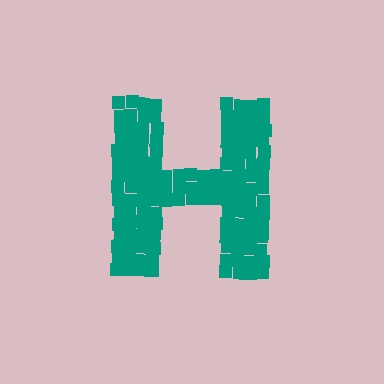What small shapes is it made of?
It is made of small squares.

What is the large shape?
The large shape is the letter H.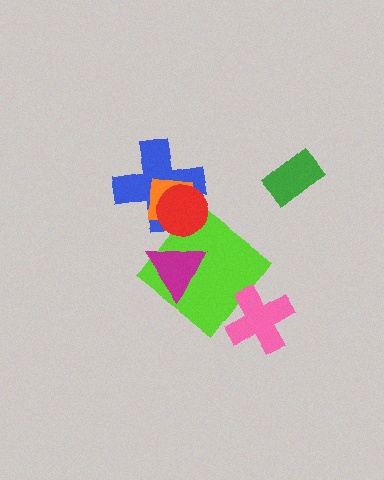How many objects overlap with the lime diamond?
2 objects overlap with the lime diamond.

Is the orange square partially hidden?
Yes, it is partially covered by another shape.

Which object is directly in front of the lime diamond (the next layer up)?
The red circle is directly in front of the lime diamond.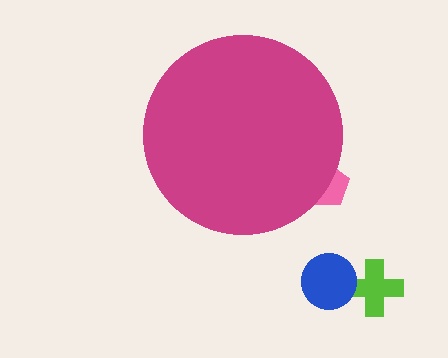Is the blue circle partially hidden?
No, the blue circle is fully visible.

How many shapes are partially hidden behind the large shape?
1 shape is partially hidden.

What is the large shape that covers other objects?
A magenta circle.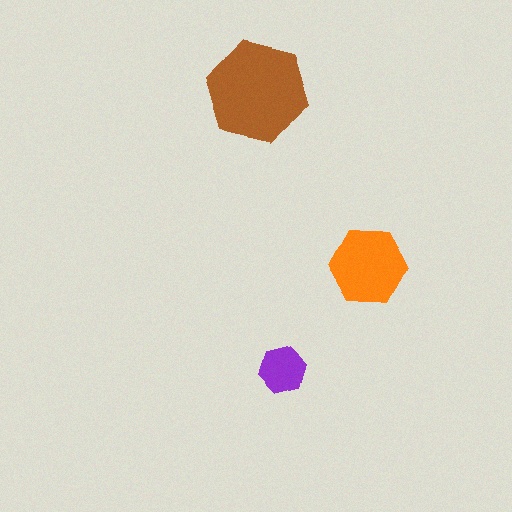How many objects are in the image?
There are 3 objects in the image.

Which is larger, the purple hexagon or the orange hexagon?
The orange one.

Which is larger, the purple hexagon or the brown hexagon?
The brown one.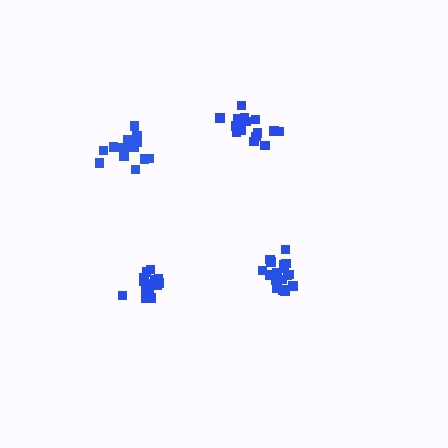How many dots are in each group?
Group 1: 19 dots, Group 2: 17 dots, Group 3: 19 dots, Group 4: 14 dots (69 total).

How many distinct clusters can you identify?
There are 4 distinct clusters.